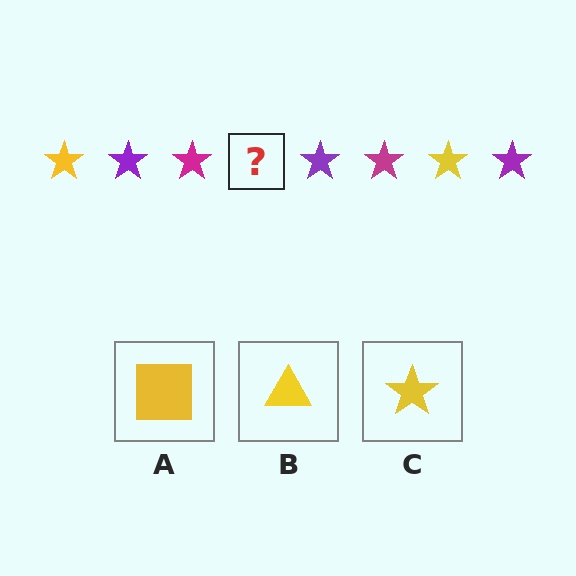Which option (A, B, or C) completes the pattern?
C.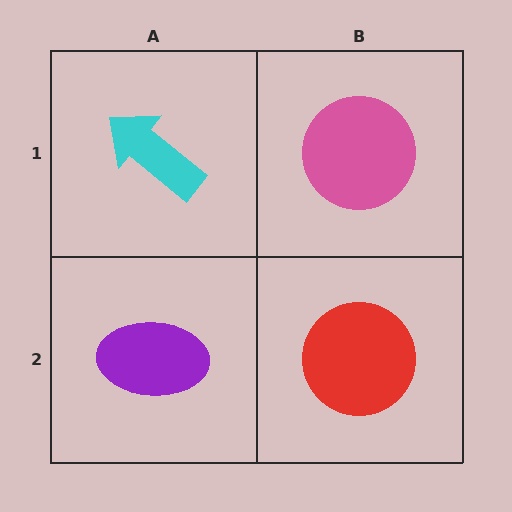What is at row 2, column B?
A red circle.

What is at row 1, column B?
A pink circle.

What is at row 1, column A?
A cyan arrow.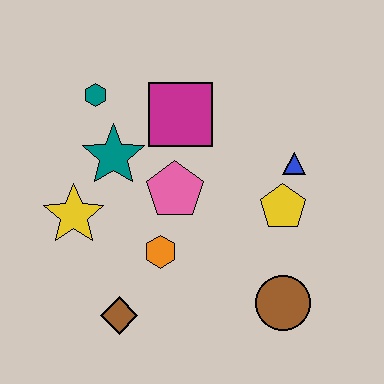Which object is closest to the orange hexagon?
The pink pentagon is closest to the orange hexagon.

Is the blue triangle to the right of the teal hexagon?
Yes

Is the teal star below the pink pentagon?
No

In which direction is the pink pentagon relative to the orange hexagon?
The pink pentagon is above the orange hexagon.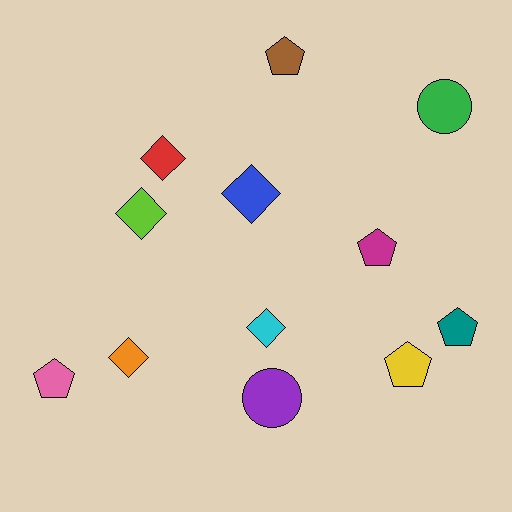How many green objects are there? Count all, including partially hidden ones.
There is 1 green object.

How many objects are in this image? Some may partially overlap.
There are 12 objects.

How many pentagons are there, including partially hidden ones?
There are 5 pentagons.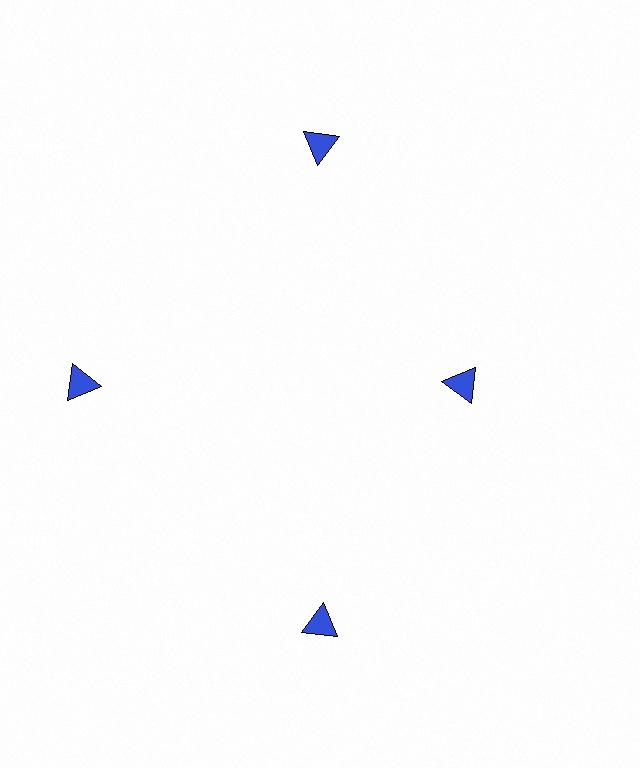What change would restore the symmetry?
The symmetry would be restored by moving it outward, back onto the ring so that all 4 triangles sit at equal angles and equal distance from the center.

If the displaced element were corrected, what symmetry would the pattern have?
It would have 4-fold rotational symmetry — the pattern would map onto itself every 90 degrees.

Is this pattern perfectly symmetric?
No. The 4 blue triangles are arranged in a ring, but one element near the 3 o'clock position is pulled inward toward the center, breaking the 4-fold rotational symmetry.